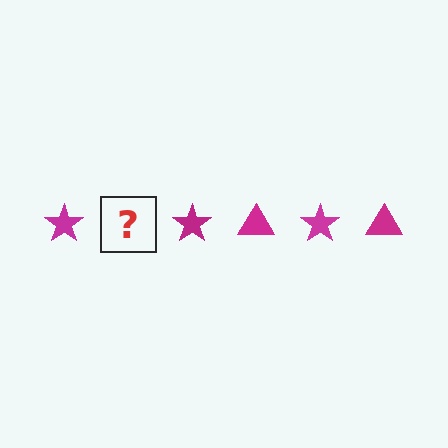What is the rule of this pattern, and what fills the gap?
The rule is that the pattern cycles through star, triangle shapes in magenta. The gap should be filled with a magenta triangle.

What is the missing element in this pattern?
The missing element is a magenta triangle.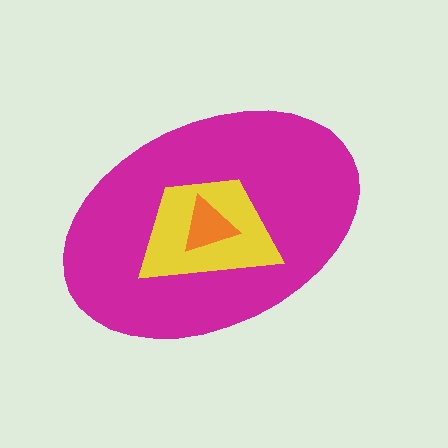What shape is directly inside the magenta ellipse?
The yellow trapezoid.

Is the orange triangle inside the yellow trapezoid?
Yes.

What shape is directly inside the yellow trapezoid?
The orange triangle.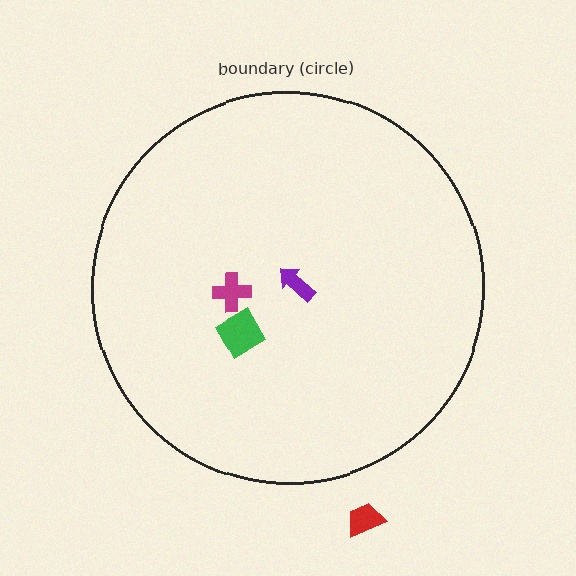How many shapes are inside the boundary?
3 inside, 1 outside.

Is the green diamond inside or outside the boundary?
Inside.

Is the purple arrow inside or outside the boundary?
Inside.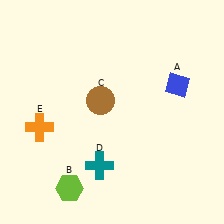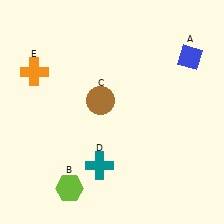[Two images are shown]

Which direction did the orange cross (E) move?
The orange cross (E) moved up.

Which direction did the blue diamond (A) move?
The blue diamond (A) moved up.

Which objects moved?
The objects that moved are: the blue diamond (A), the orange cross (E).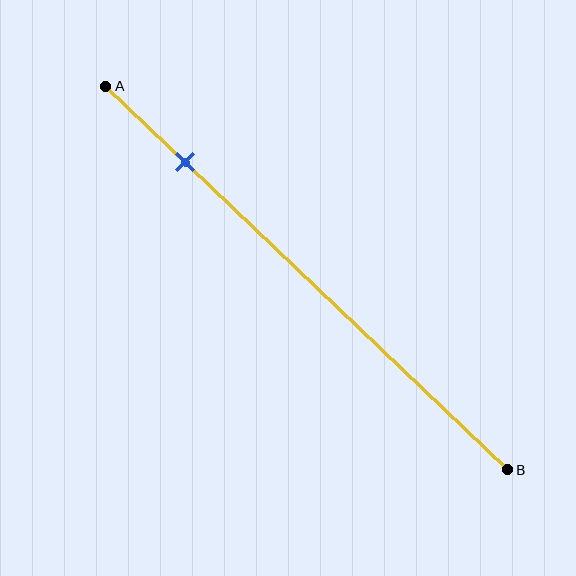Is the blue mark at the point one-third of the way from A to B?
No, the mark is at about 20% from A, not at the 33% one-third point.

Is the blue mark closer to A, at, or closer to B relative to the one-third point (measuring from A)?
The blue mark is closer to point A than the one-third point of segment AB.